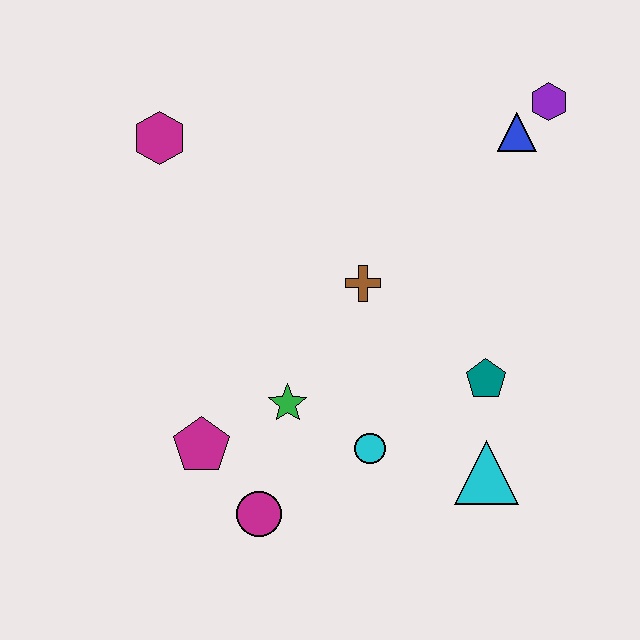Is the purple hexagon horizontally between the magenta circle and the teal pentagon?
No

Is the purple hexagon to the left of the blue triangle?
No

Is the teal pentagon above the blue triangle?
No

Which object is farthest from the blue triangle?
The magenta circle is farthest from the blue triangle.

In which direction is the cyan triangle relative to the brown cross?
The cyan triangle is below the brown cross.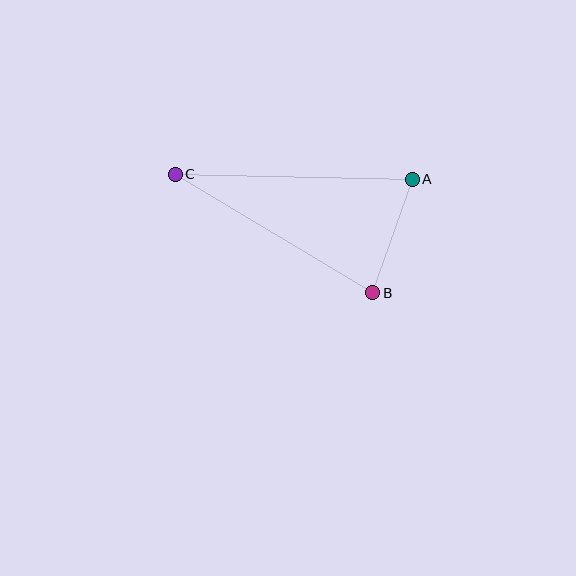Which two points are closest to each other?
Points A and B are closest to each other.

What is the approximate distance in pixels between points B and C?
The distance between B and C is approximately 231 pixels.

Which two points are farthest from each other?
Points A and C are farthest from each other.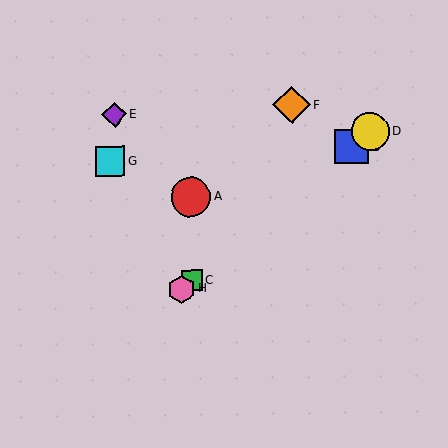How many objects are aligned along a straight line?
4 objects (B, C, D, H) are aligned along a straight line.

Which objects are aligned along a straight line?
Objects B, C, D, H are aligned along a straight line.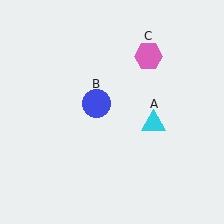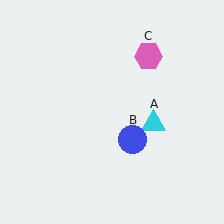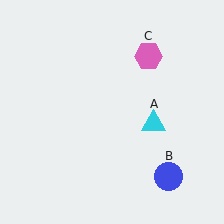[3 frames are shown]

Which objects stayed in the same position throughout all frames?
Cyan triangle (object A) and pink hexagon (object C) remained stationary.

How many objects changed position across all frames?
1 object changed position: blue circle (object B).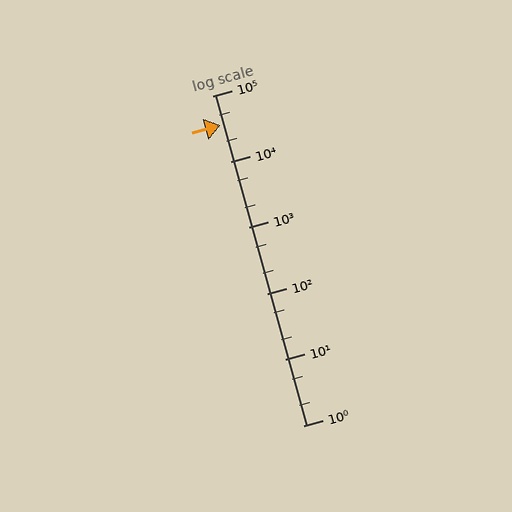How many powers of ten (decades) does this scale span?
The scale spans 5 decades, from 1 to 100000.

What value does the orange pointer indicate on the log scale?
The pointer indicates approximately 36000.